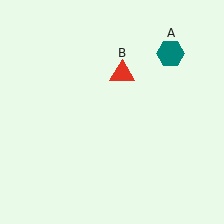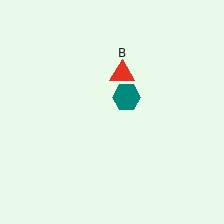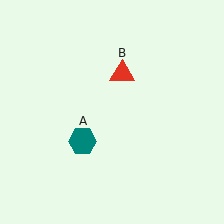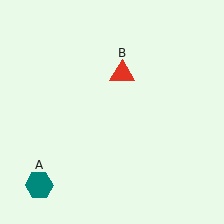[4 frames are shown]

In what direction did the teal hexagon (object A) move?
The teal hexagon (object A) moved down and to the left.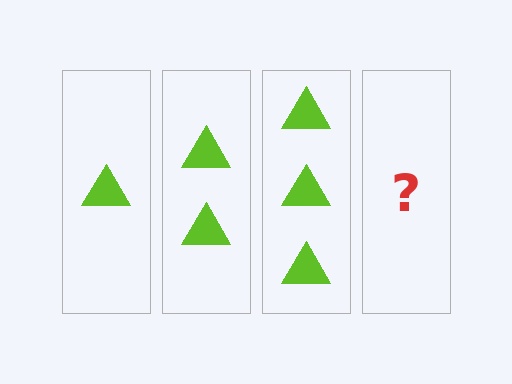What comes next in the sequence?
The next element should be 4 triangles.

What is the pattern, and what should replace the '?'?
The pattern is that each step adds one more triangle. The '?' should be 4 triangles.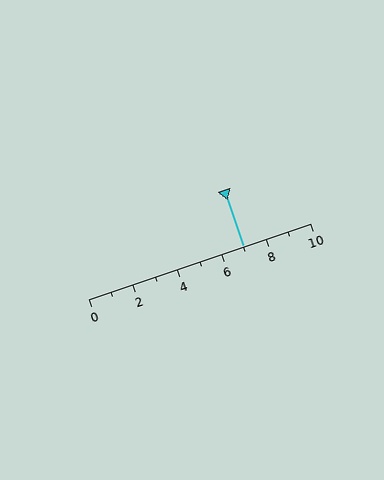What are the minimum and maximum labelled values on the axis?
The axis runs from 0 to 10.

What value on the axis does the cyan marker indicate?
The marker indicates approximately 7.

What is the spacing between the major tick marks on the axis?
The major ticks are spaced 2 apart.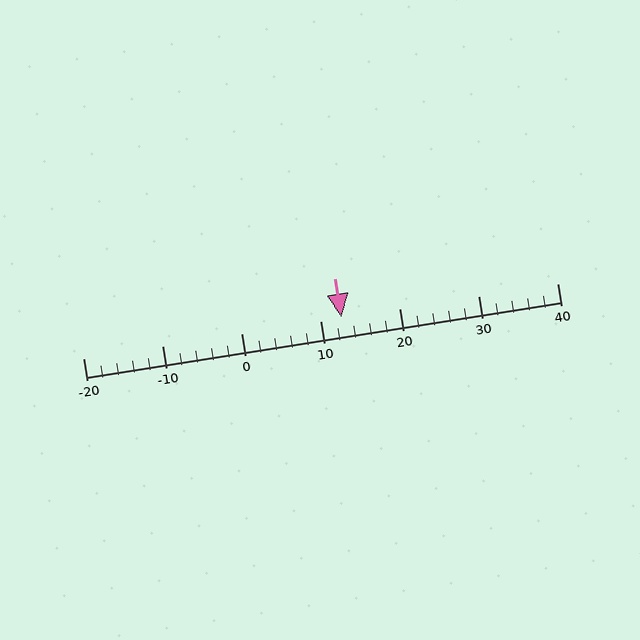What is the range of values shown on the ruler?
The ruler shows values from -20 to 40.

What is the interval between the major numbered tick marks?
The major tick marks are spaced 10 units apart.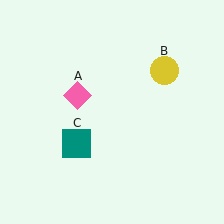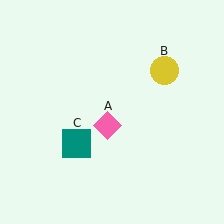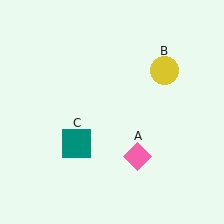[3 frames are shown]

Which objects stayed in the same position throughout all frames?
Yellow circle (object B) and teal square (object C) remained stationary.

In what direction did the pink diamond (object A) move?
The pink diamond (object A) moved down and to the right.